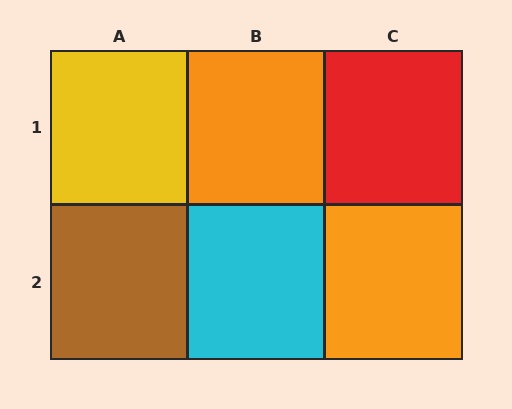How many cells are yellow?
1 cell is yellow.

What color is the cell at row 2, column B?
Cyan.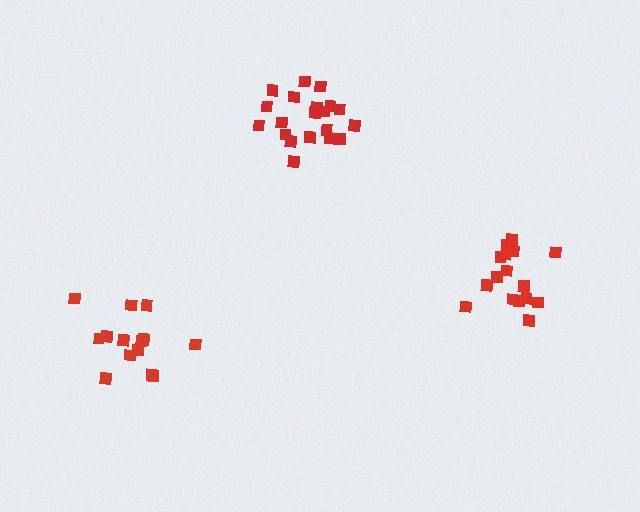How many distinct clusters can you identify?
There are 3 distinct clusters.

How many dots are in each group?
Group 1: 14 dots, Group 2: 20 dots, Group 3: 16 dots (50 total).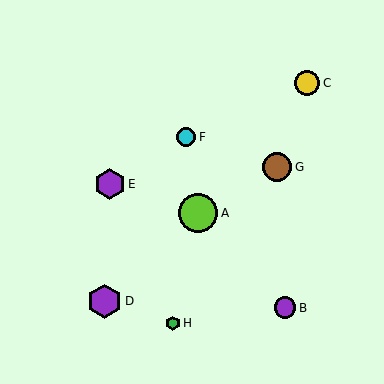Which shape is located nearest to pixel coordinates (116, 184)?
The purple hexagon (labeled E) at (110, 184) is nearest to that location.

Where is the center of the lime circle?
The center of the lime circle is at (198, 213).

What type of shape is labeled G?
Shape G is a brown circle.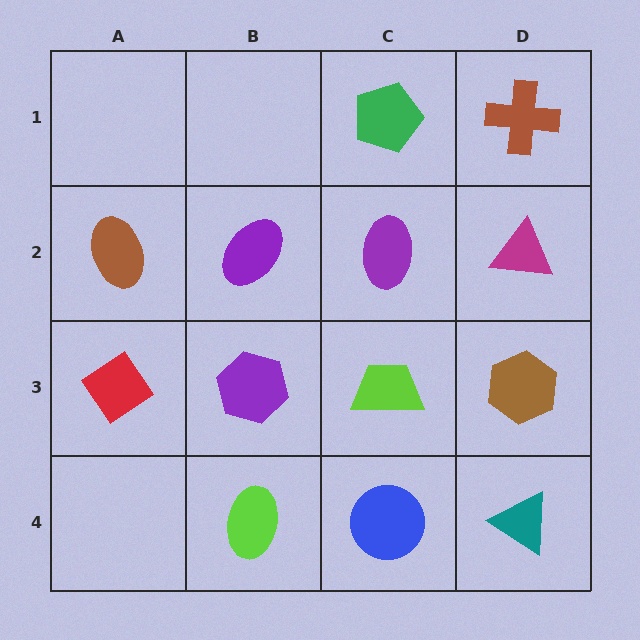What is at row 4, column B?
A lime ellipse.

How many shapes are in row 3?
4 shapes.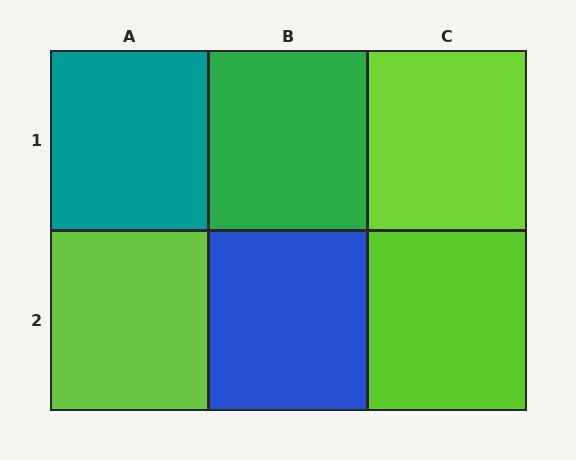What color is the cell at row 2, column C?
Lime.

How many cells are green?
1 cell is green.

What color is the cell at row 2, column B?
Blue.